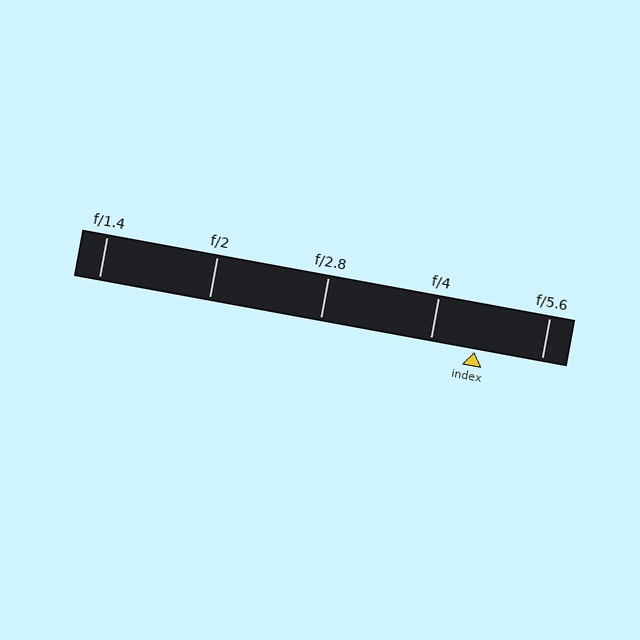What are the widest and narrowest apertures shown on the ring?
The widest aperture shown is f/1.4 and the narrowest is f/5.6.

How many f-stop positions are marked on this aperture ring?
There are 5 f-stop positions marked.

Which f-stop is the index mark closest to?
The index mark is closest to f/4.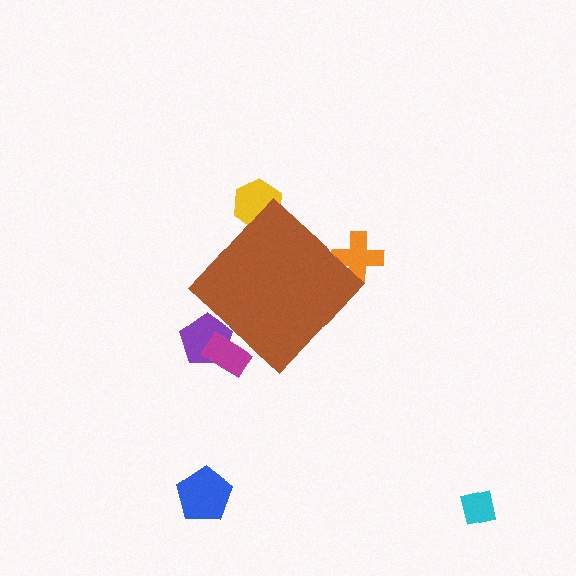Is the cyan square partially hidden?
No, the cyan square is fully visible.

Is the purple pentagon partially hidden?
Yes, the purple pentagon is partially hidden behind the brown diamond.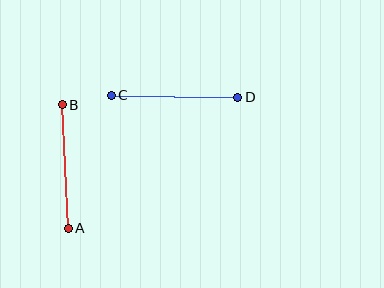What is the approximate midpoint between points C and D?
The midpoint is at approximately (175, 96) pixels.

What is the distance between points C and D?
The distance is approximately 126 pixels.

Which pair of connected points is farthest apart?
Points C and D are farthest apart.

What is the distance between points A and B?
The distance is approximately 124 pixels.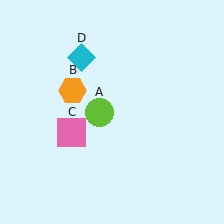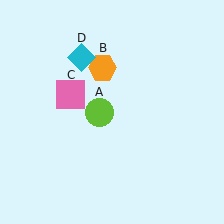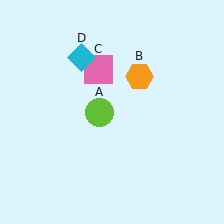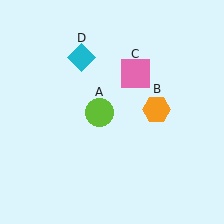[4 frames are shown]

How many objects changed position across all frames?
2 objects changed position: orange hexagon (object B), pink square (object C).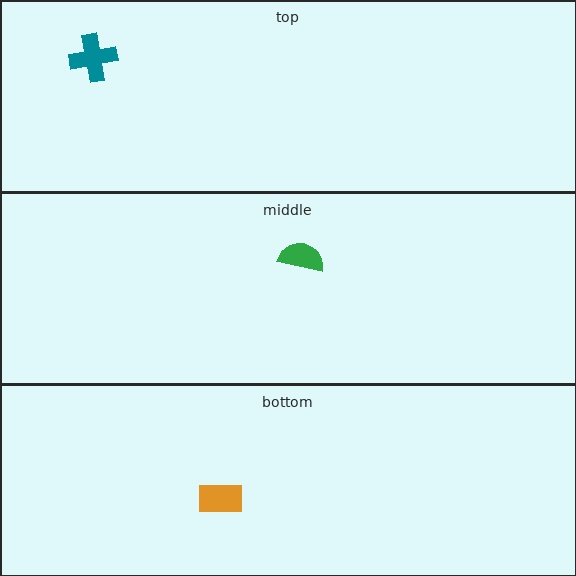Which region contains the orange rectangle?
The bottom region.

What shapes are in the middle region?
The green semicircle.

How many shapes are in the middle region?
1.